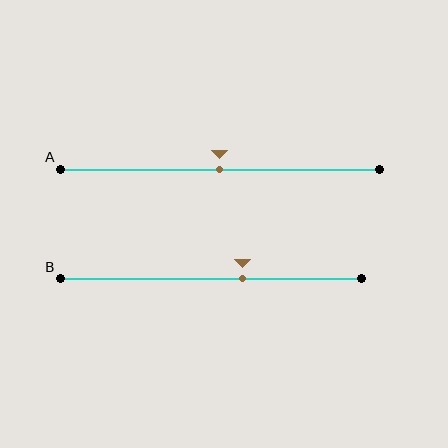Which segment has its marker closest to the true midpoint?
Segment A has its marker closest to the true midpoint.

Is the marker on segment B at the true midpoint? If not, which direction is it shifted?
No, the marker on segment B is shifted to the right by about 11% of the segment length.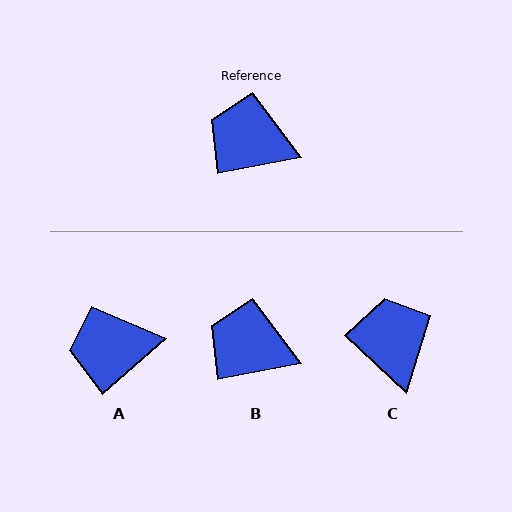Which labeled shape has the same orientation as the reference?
B.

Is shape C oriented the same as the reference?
No, it is off by about 54 degrees.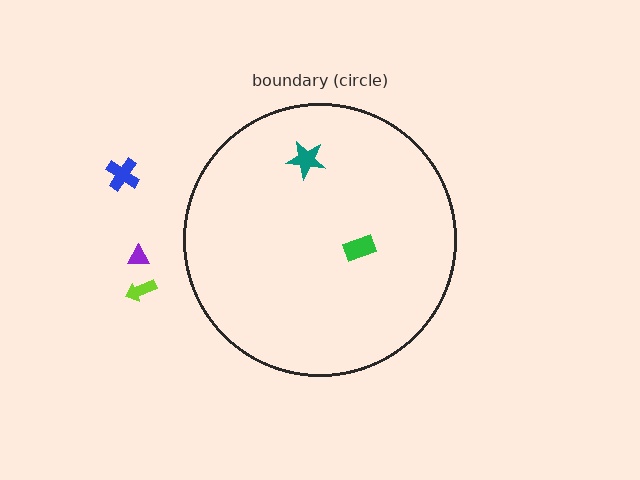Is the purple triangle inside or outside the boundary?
Outside.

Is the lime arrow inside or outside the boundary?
Outside.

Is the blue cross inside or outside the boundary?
Outside.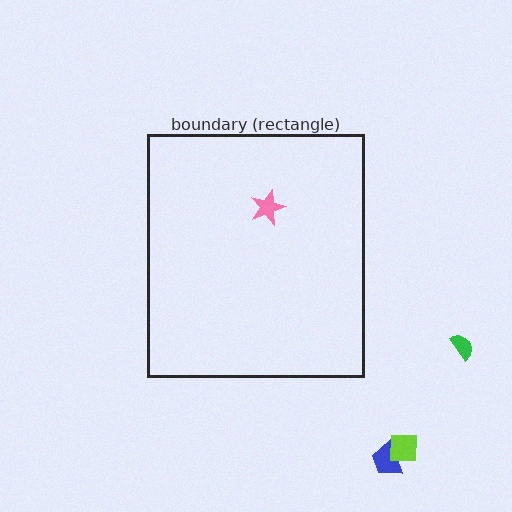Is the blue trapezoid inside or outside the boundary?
Outside.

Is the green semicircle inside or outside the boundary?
Outside.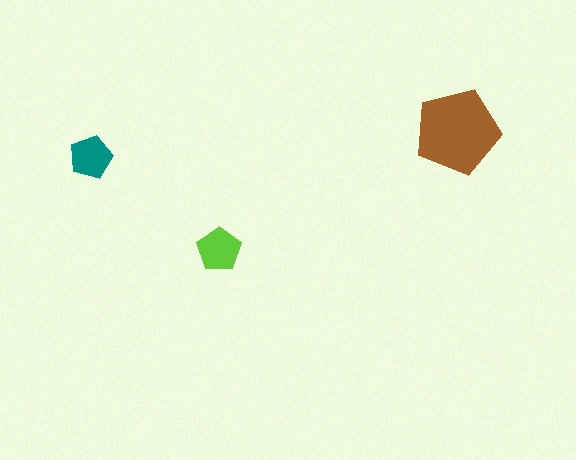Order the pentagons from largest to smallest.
the brown one, the lime one, the teal one.